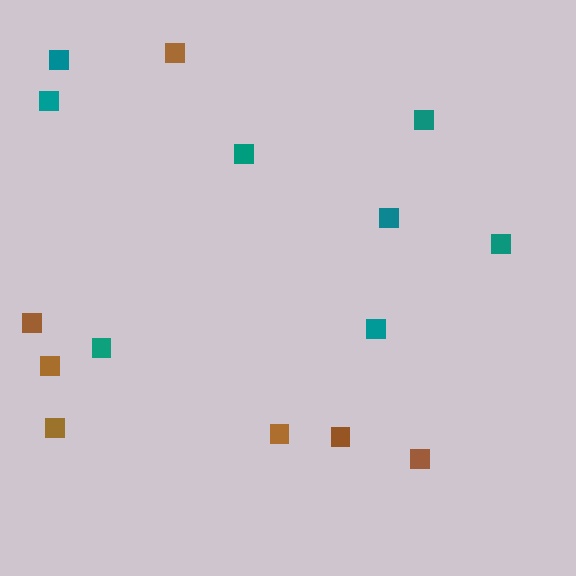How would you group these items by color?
There are 2 groups: one group of brown squares (7) and one group of teal squares (8).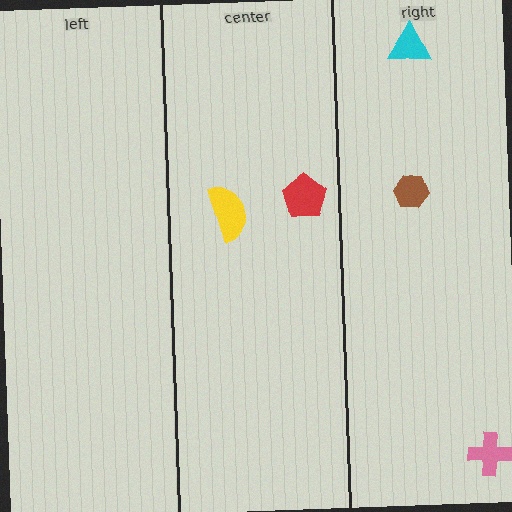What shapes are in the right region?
The brown hexagon, the cyan triangle, the pink cross.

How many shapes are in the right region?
3.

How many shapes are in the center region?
2.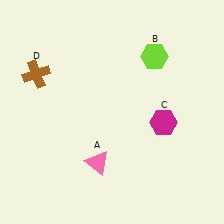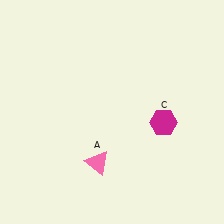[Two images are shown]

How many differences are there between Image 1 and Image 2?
There are 2 differences between the two images.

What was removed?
The brown cross (D), the lime hexagon (B) were removed in Image 2.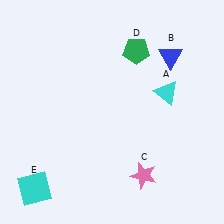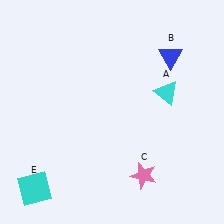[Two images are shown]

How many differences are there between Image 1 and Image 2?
There is 1 difference between the two images.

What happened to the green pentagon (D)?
The green pentagon (D) was removed in Image 2. It was in the top-right area of Image 1.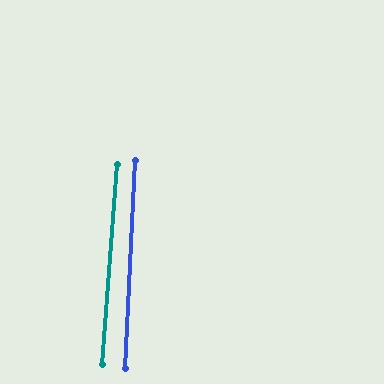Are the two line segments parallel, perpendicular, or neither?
Parallel — their directions differ by only 1.8°.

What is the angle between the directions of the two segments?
Approximately 2 degrees.